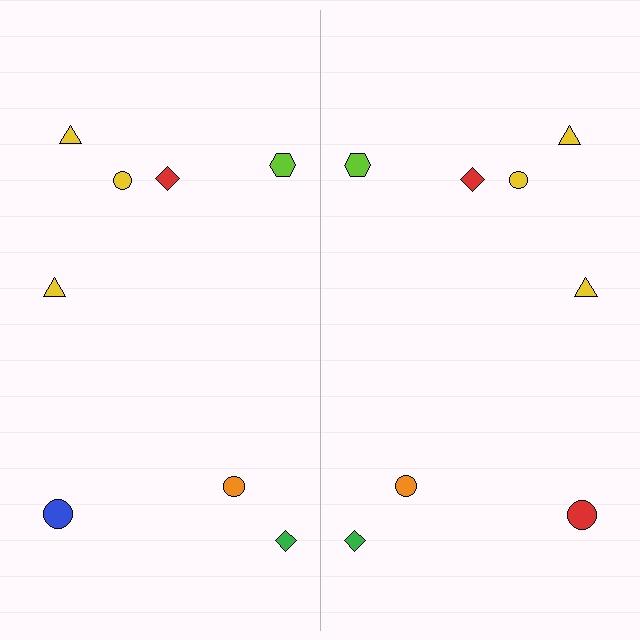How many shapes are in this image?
There are 16 shapes in this image.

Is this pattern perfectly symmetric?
No, the pattern is not perfectly symmetric. The red circle on the right side breaks the symmetry — its mirror counterpart is blue.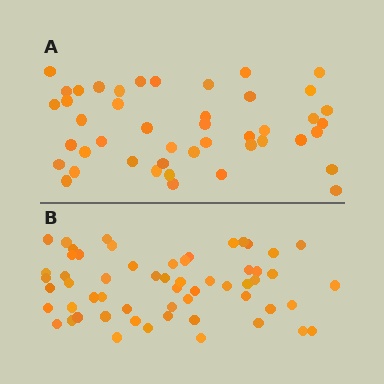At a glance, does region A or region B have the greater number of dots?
Region B (the bottom region) has more dots.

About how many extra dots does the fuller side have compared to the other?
Region B has approximately 15 more dots than region A.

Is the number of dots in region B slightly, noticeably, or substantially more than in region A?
Region B has noticeably more, but not dramatically so. The ratio is roughly 1.3 to 1.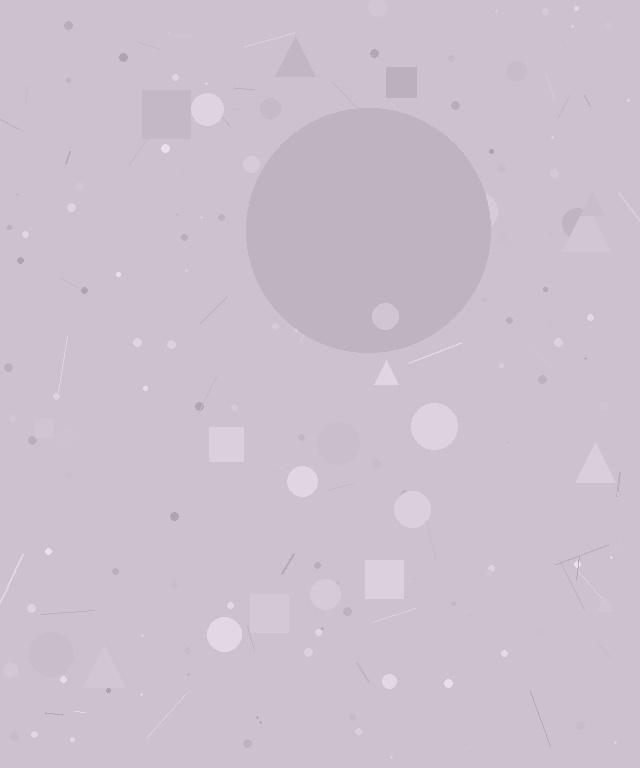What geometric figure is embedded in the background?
A circle is embedded in the background.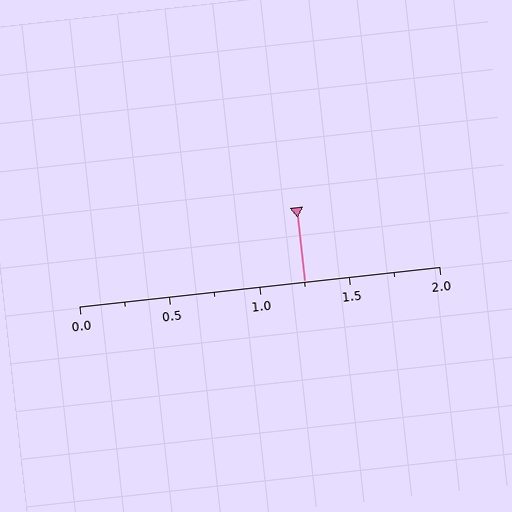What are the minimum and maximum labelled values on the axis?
The axis runs from 0.0 to 2.0.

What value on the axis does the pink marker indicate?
The marker indicates approximately 1.25.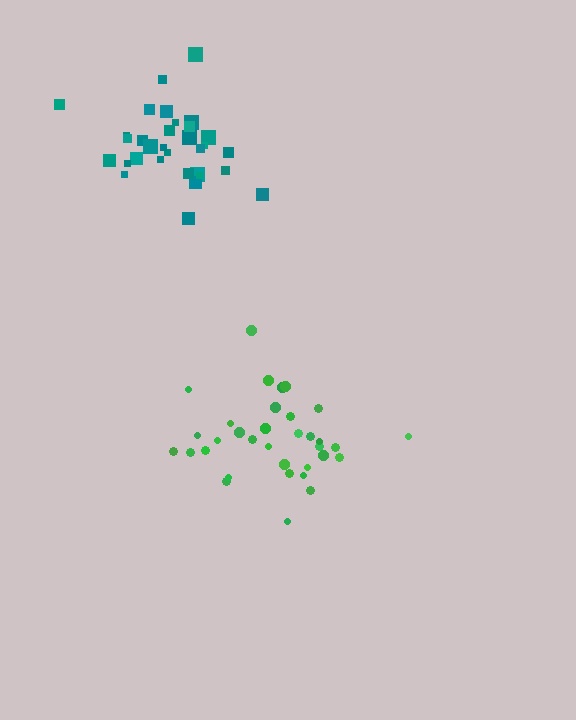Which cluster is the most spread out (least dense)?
Green.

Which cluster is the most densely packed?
Teal.